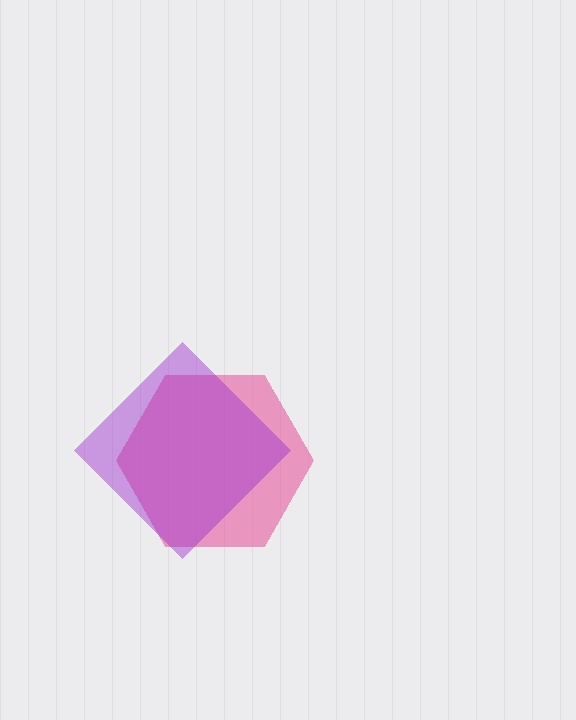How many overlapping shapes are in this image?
There are 2 overlapping shapes in the image.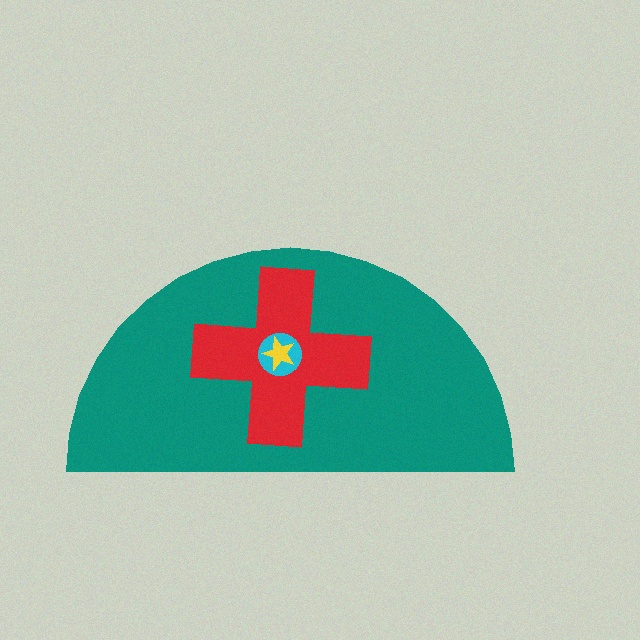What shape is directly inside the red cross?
The cyan circle.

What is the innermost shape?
The yellow star.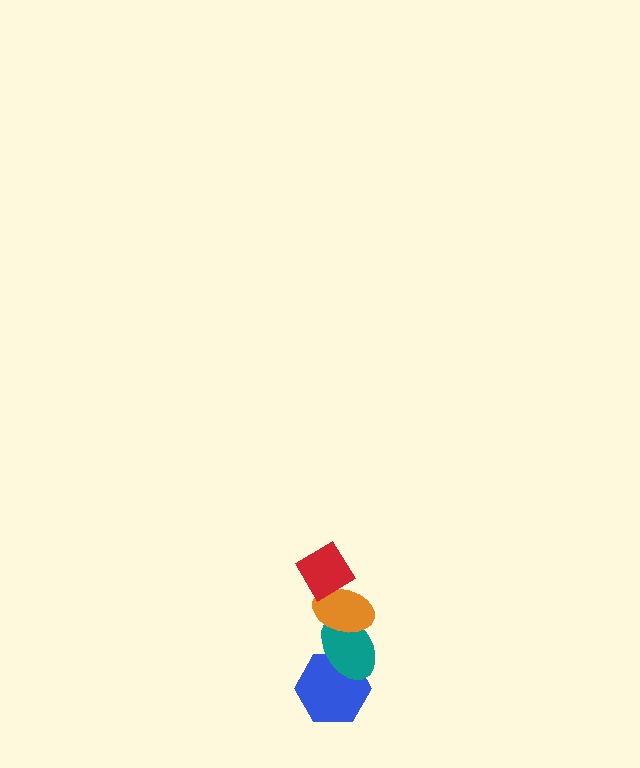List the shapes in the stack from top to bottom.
From top to bottom: the red diamond, the orange ellipse, the teal ellipse, the blue hexagon.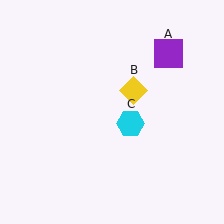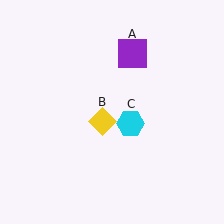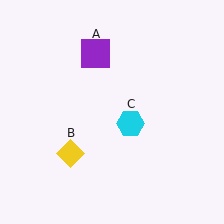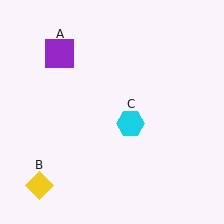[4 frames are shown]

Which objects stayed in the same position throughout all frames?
Cyan hexagon (object C) remained stationary.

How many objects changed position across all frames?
2 objects changed position: purple square (object A), yellow diamond (object B).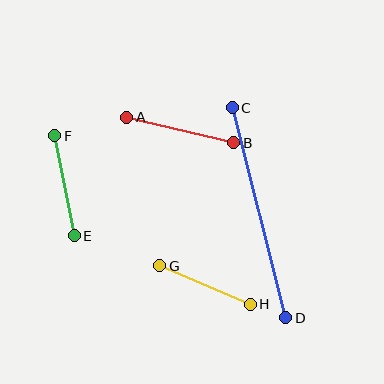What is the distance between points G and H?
The distance is approximately 99 pixels.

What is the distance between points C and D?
The distance is approximately 217 pixels.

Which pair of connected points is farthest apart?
Points C and D are farthest apart.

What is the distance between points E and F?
The distance is approximately 102 pixels.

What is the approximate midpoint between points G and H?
The midpoint is at approximately (205, 285) pixels.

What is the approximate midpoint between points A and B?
The midpoint is at approximately (180, 130) pixels.